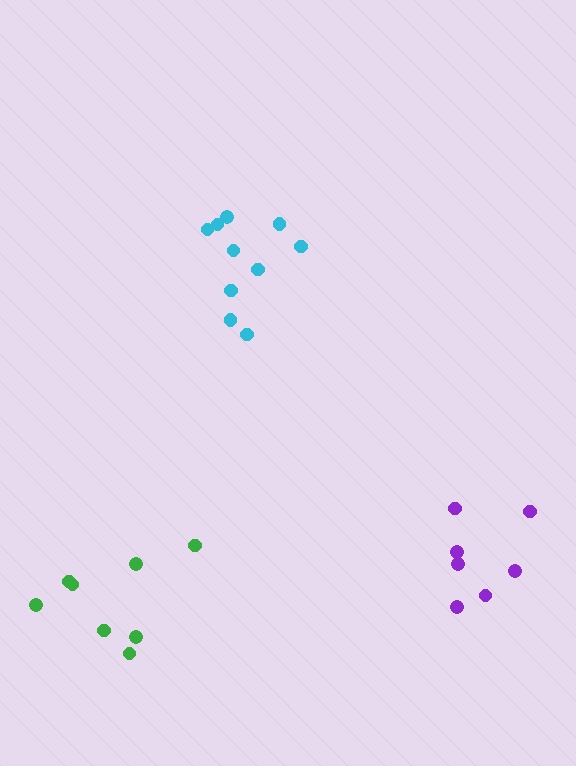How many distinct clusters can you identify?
There are 3 distinct clusters.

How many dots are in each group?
Group 1: 8 dots, Group 2: 10 dots, Group 3: 7 dots (25 total).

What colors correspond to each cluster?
The clusters are colored: green, cyan, purple.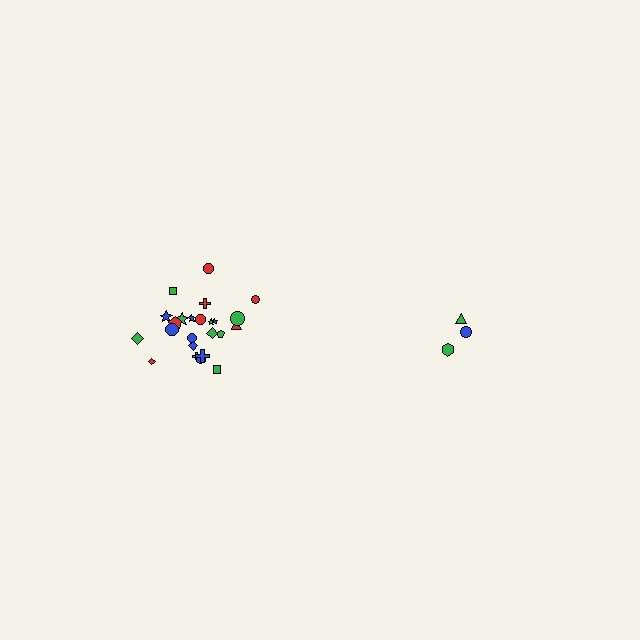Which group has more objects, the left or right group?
The left group.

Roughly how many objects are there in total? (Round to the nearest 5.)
Roughly 30 objects in total.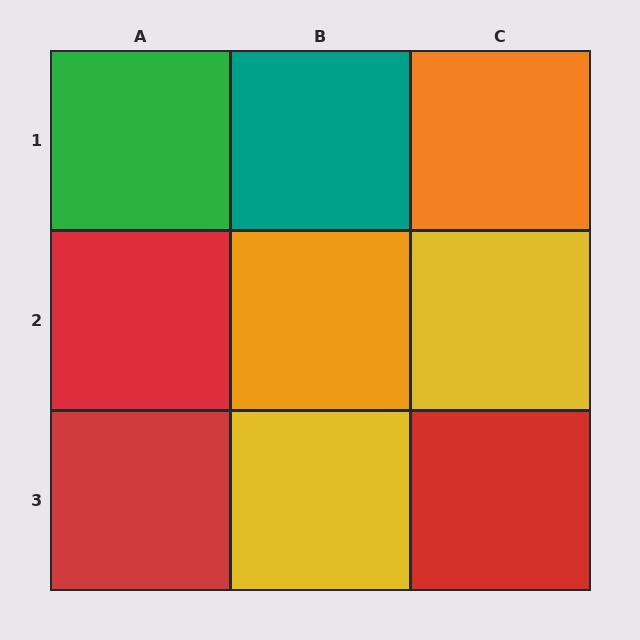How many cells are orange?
2 cells are orange.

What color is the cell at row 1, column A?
Green.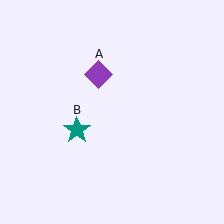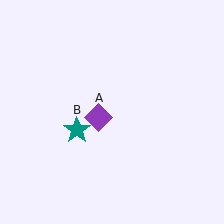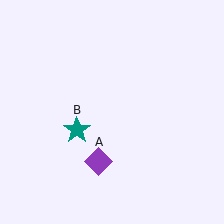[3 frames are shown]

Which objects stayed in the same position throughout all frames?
Teal star (object B) remained stationary.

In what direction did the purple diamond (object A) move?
The purple diamond (object A) moved down.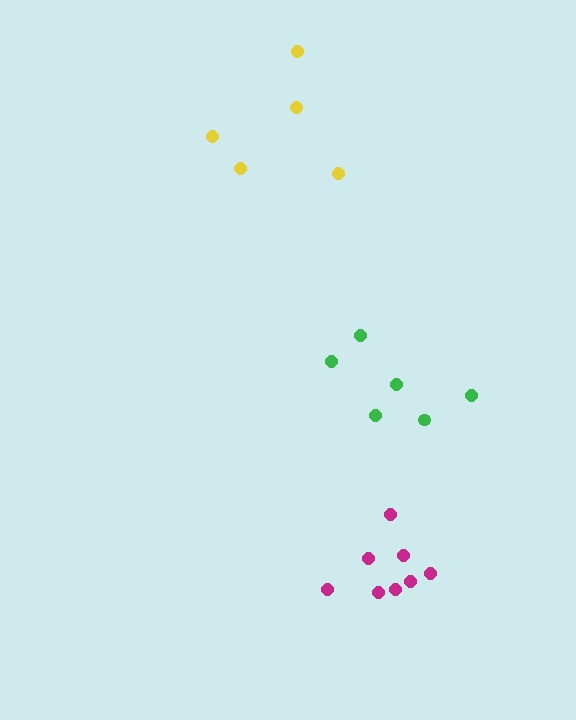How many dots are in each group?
Group 1: 6 dots, Group 2: 5 dots, Group 3: 8 dots (19 total).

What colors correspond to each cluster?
The clusters are colored: green, yellow, magenta.